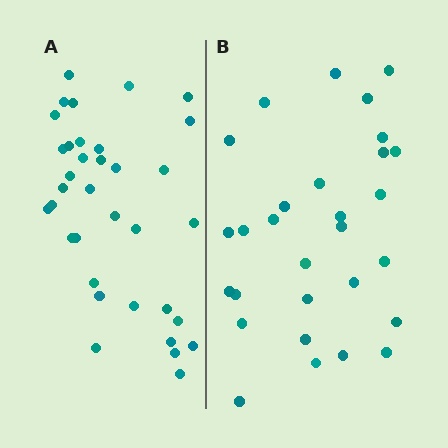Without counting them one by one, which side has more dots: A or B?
Region A (the left region) has more dots.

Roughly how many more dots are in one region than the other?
Region A has about 6 more dots than region B.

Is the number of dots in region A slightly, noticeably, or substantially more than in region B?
Region A has only slightly more — the two regions are fairly close. The ratio is roughly 1.2 to 1.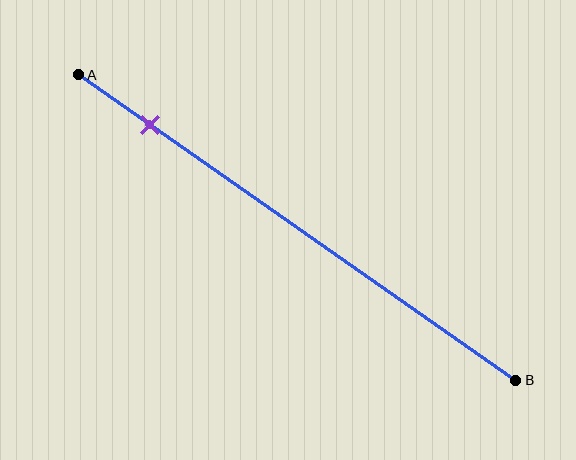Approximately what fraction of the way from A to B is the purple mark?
The purple mark is approximately 15% of the way from A to B.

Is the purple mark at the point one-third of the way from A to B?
No, the mark is at about 15% from A, not at the 33% one-third point.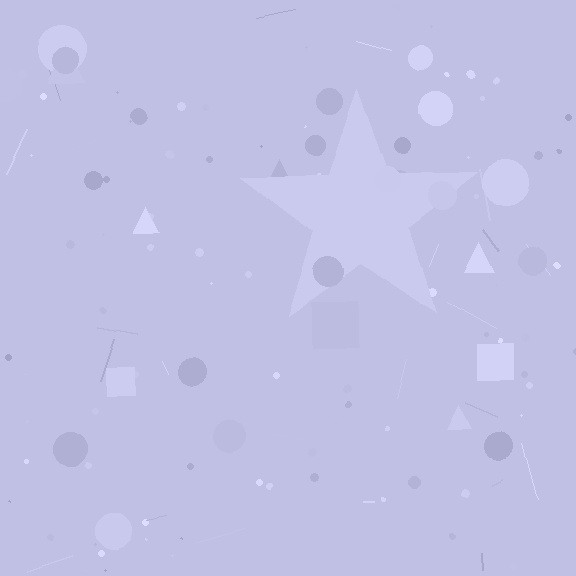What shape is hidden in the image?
A star is hidden in the image.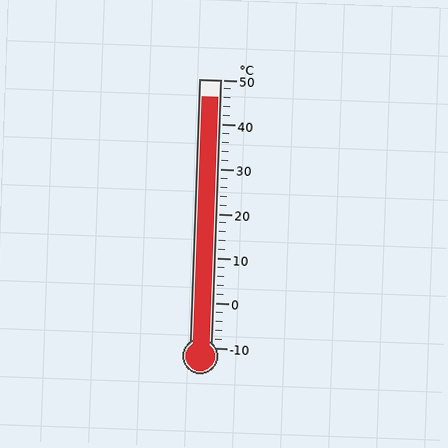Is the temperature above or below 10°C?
The temperature is above 10°C.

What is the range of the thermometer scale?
The thermometer scale ranges from -10°C to 50°C.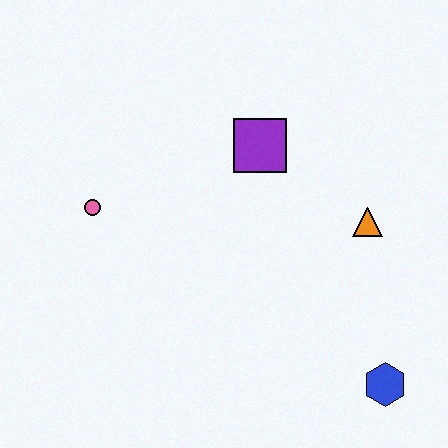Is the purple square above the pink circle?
Yes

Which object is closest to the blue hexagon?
The orange triangle is closest to the blue hexagon.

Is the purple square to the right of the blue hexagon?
No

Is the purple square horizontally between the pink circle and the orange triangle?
Yes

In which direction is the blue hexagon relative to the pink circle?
The blue hexagon is to the right of the pink circle.